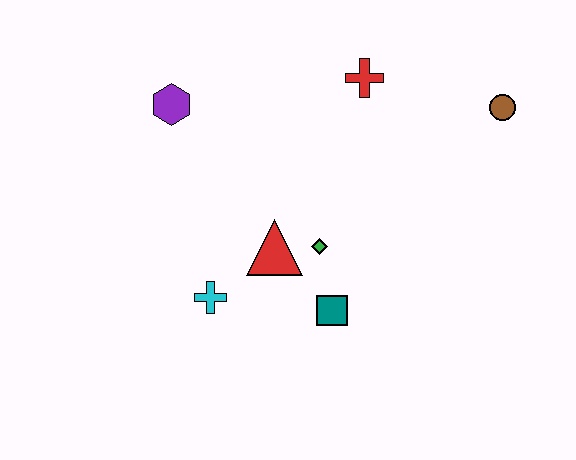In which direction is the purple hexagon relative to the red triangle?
The purple hexagon is above the red triangle.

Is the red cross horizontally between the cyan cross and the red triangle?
No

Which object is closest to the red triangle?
The green diamond is closest to the red triangle.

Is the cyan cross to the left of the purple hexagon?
No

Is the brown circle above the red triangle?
Yes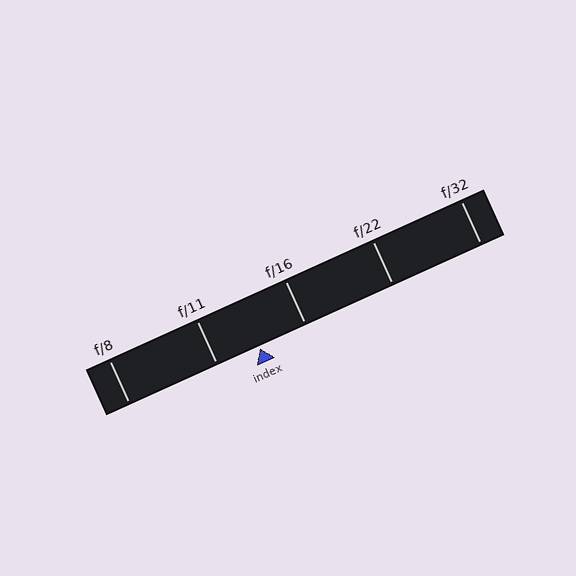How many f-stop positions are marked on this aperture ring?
There are 5 f-stop positions marked.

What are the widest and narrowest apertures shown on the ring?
The widest aperture shown is f/8 and the narrowest is f/32.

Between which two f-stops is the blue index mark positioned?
The index mark is between f/11 and f/16.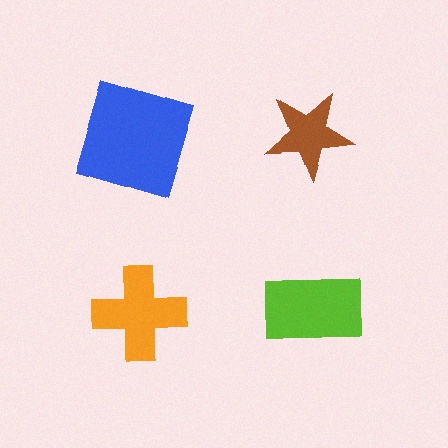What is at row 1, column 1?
A blue square.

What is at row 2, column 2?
A lime rectangle.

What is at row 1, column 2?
A brown star.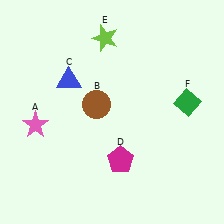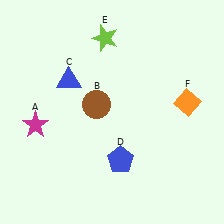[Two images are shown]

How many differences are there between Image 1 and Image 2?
There are 3 differences between the two images.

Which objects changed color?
A changed from pink to magenta. D changed from magenta to blue. F changed from green to orange.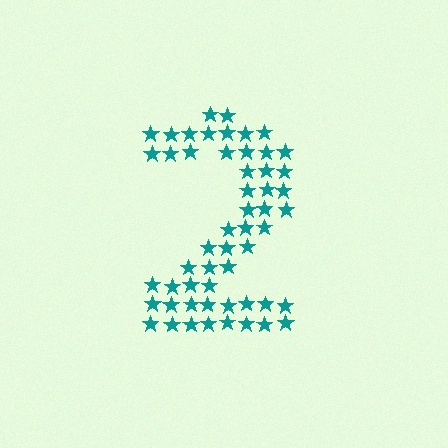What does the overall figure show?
The overall figure shows the digit 2.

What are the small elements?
The small elements are stars.